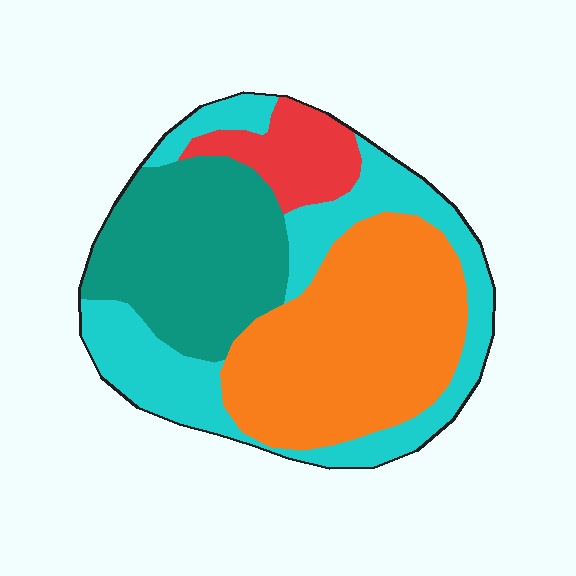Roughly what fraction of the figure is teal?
Teal takes up between a sixth and a third of the figure.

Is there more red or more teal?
Teal.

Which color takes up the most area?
Orange, at roughly 35%.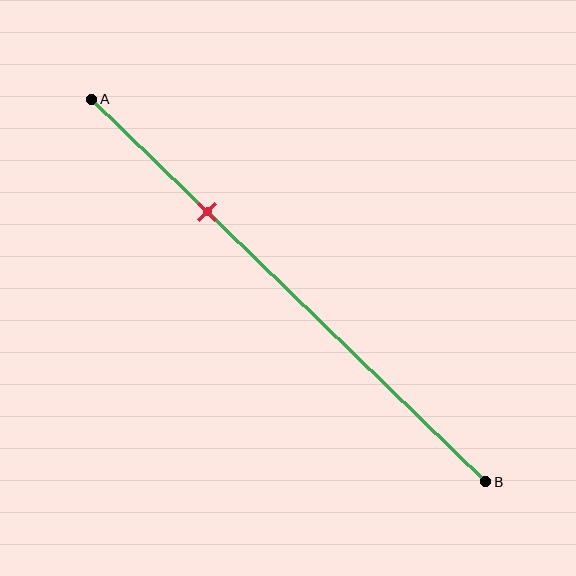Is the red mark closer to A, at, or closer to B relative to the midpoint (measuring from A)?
The red mark is closer to point A than the midpoint of segment AB.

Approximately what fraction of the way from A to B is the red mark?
The red mark is approximately 30% of the way from A to B.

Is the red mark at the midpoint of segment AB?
No, the mark is at about 30% from A, not at the 50% midpoint.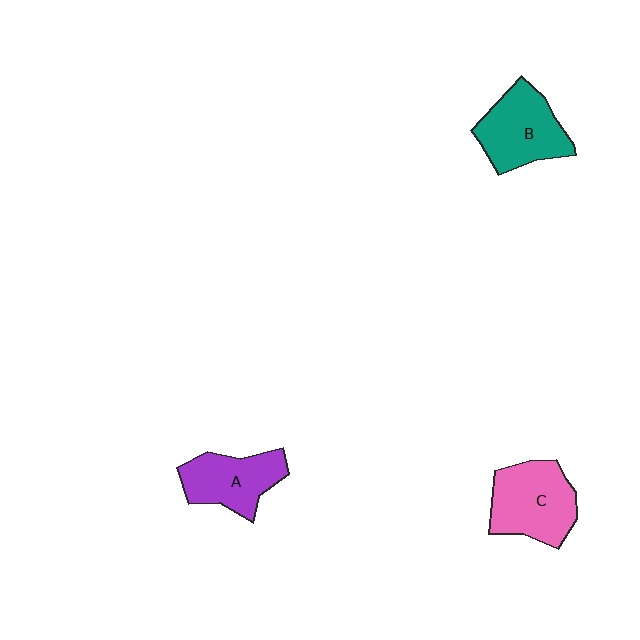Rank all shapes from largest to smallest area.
From largest to smallest: C (pink), B (teal), A (purple).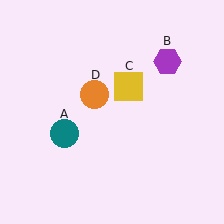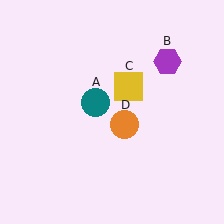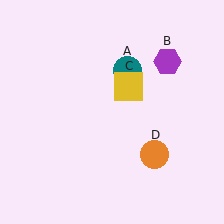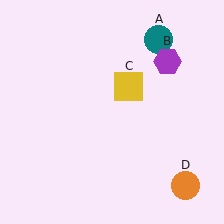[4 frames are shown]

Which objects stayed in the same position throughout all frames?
Purple hexagon (object B) and yellow square (object C) remained stationary.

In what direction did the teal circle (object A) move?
The teal circle (object A) moved up and to the right.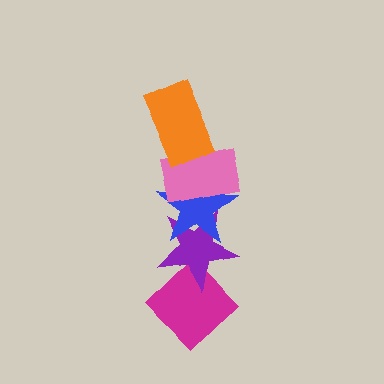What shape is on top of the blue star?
The pink rectangle is on top of the blue star.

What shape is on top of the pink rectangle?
The orange rectangle is on top of the pink rectangle.